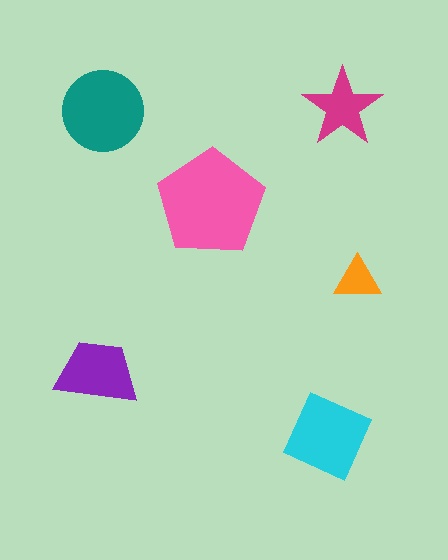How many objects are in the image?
There are 6 objects in the image.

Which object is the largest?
The pink pentagon.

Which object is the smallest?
The orange triangle.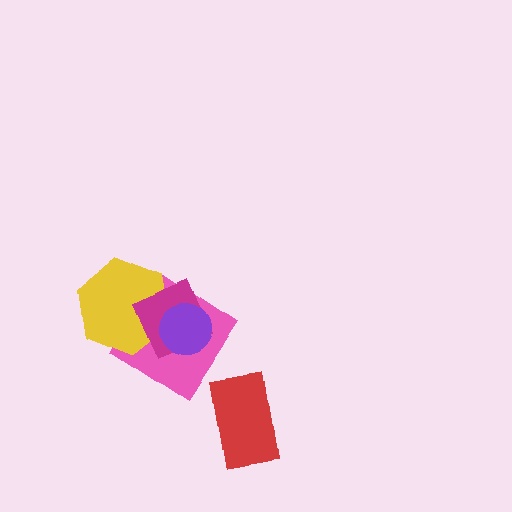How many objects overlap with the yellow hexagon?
3 objects overlap with the yellow hexagon.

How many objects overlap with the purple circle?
3 objects overlap with the purple circle.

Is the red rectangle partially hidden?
No, no other shape covers it.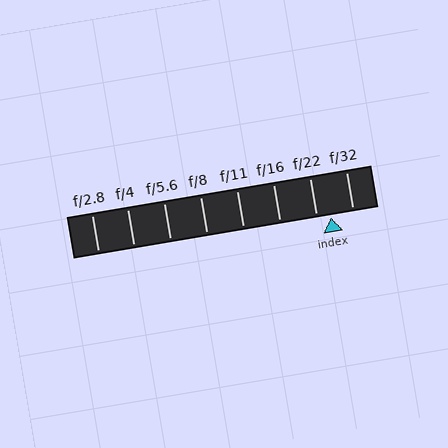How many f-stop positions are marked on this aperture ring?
There are 8 f-stop positions marked.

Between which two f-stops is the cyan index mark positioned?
The index mark is between f/22 and f/32.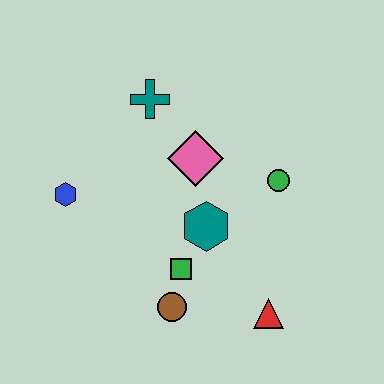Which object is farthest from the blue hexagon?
The red triangle is farthest from the blue hexagon.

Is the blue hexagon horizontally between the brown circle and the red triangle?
No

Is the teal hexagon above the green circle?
No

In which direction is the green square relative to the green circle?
The green square is to the left of the green circle.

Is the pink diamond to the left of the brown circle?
No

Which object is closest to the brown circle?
The green square is closest to the brown circle.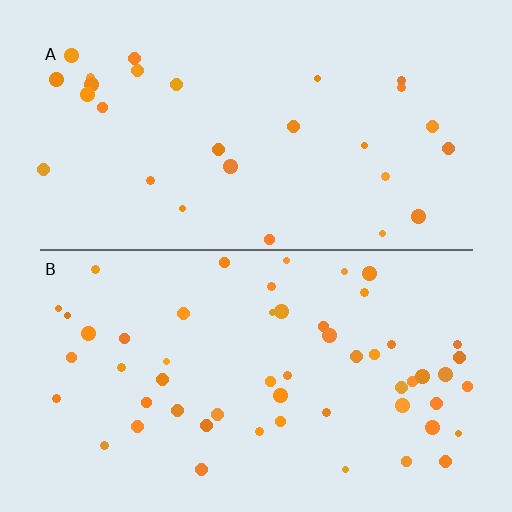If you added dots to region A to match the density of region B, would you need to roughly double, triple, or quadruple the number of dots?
Approximately double.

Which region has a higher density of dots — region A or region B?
B (the bottom).